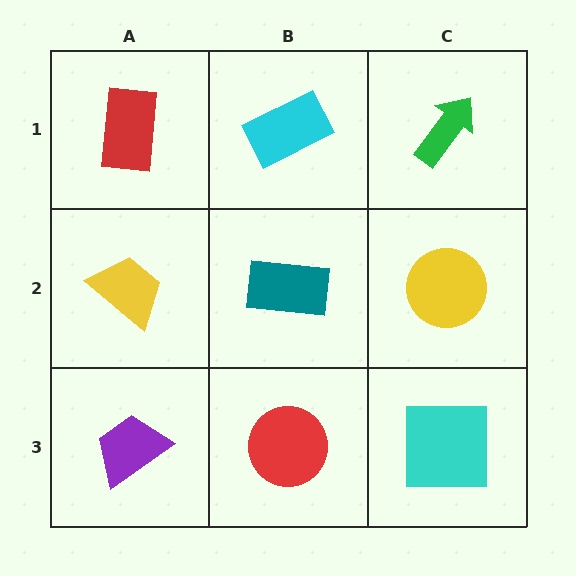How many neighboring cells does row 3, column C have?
2.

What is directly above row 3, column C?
A yellow circle.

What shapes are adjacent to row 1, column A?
A yellow trapezoid (row 2, column A), a cyan rectangle (row 1, column B).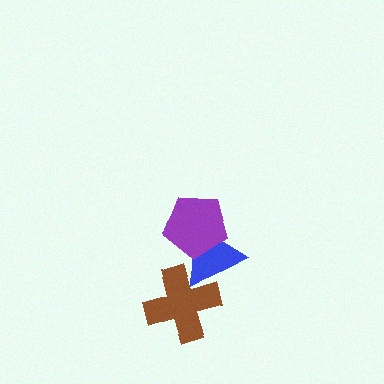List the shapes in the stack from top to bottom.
From top to bottom: the purple pentagon, the blue triangle, the brown cross.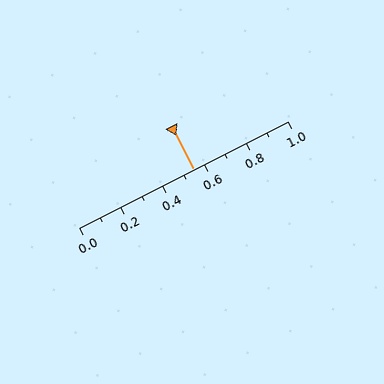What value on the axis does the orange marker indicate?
The marker indicates approximately 0.55.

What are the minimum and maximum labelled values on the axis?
The axis runs from 0.0 to 1.0.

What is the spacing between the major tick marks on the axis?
The major ticks are spaced 0.2 apart.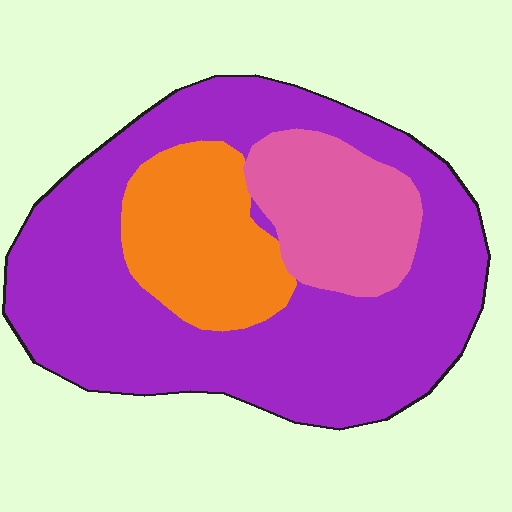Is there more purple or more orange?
Purple.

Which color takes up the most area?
Purple, at roughly 65%.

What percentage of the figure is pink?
Pink covers about 15% of the figure.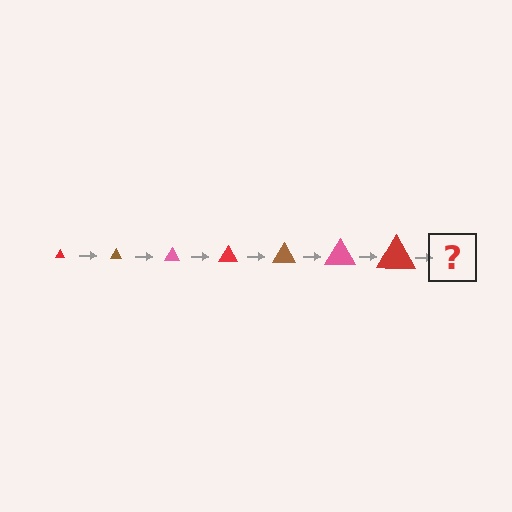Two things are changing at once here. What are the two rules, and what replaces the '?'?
The two rules are that the triangle grows larger each step and the color cycles through red, brown, and pink. The '?' should be a brown triangle, larger than the previous one.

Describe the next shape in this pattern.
It should be a brown triangle, larger than the previous one.